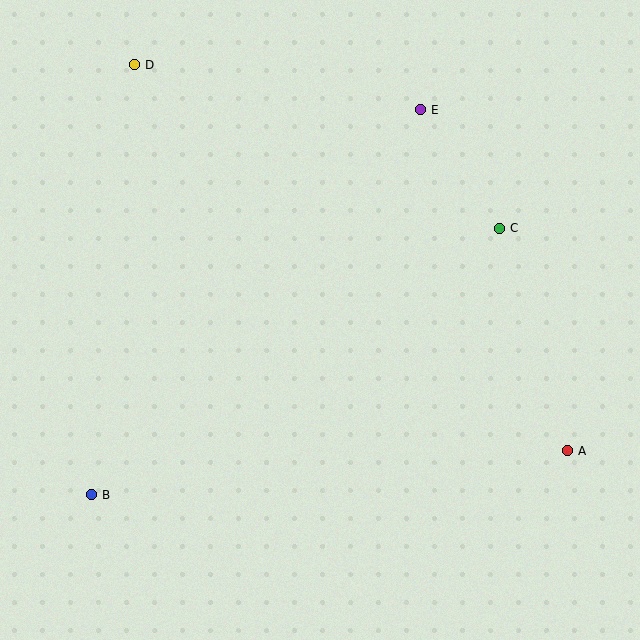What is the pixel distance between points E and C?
The distance between E and C is 142 pixels.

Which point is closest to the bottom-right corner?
Point A is closest to the bottom-right corner.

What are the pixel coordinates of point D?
Point D is at (134, 65).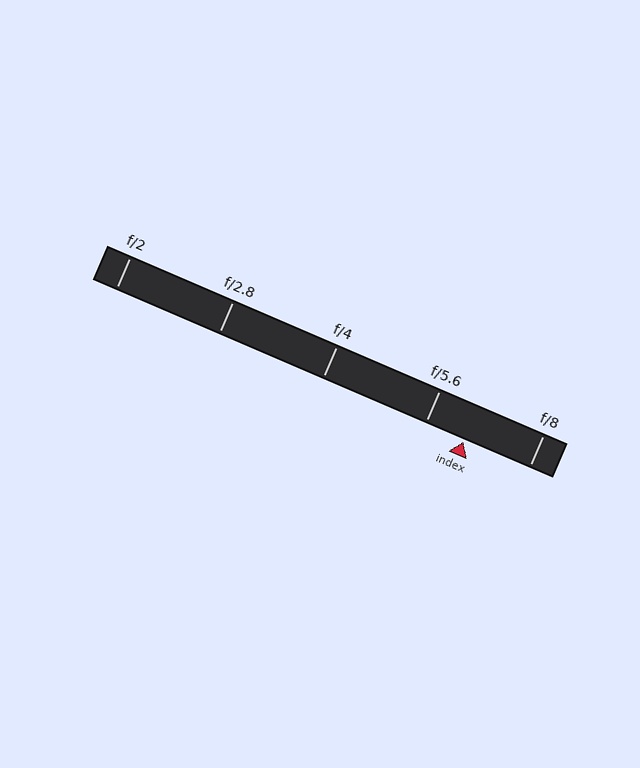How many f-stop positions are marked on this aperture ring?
There are 5 f-stop positions marked.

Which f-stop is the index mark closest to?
The index mark is closest to f/5.6.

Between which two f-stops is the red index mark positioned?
The index mark is between f/5.6 and f/8.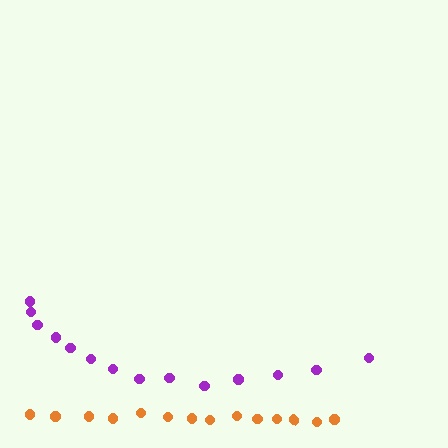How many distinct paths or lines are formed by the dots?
There are 2 distinct paths.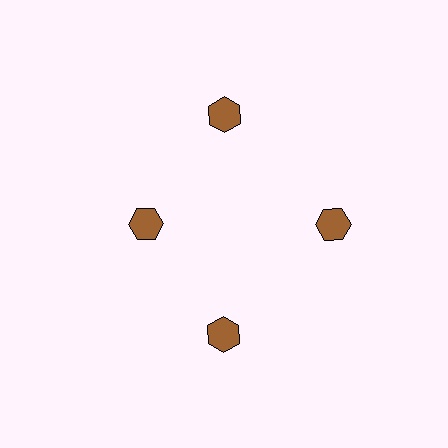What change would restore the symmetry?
The symmetry would be restored by moving it outward, back onto the ring so that all 4 hexagons sit at equal angles and equal distance from the center.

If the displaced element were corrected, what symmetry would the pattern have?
It would have 4-fold rotational symmetry — the pattern would map onto itself every 90 degrees.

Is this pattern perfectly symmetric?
No. The 4 brown hexagons are arranged in a ring, but one element near the 9 o'clock position is pulled inward toward the center, breaking the 4-fold rotational symmetry.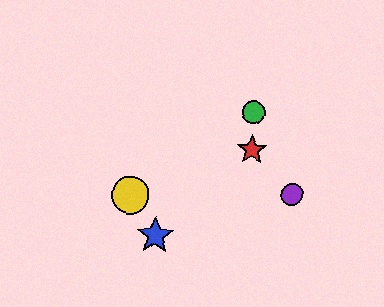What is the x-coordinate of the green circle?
The green circle is at x≈254.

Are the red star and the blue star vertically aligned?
No, the red star is at x≈252 and the blue star is at x≈155.